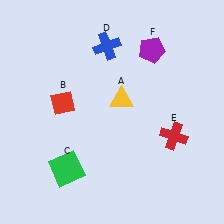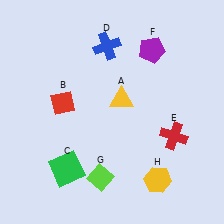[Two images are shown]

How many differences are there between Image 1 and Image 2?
There are 2 differences between the two images.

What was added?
A lime diamond (G), a yellow hexagon (H) were added in Image 2.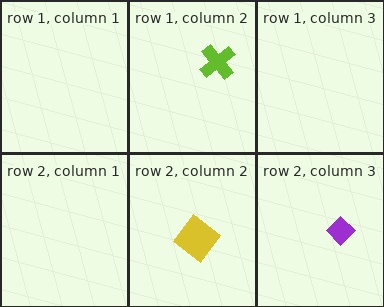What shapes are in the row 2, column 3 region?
The purple diamond.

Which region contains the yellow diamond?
The row 2, column 2 region.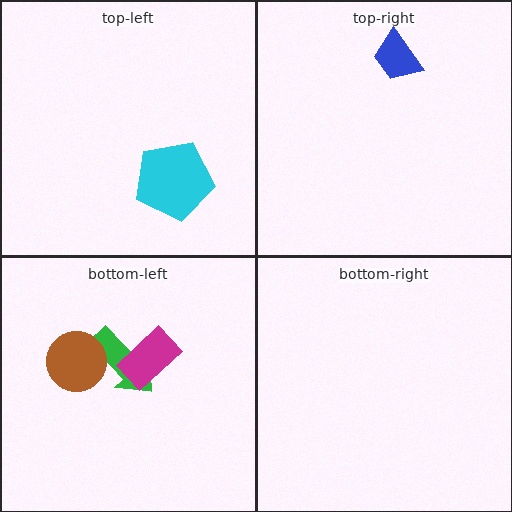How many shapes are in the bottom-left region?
3.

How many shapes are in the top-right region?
1.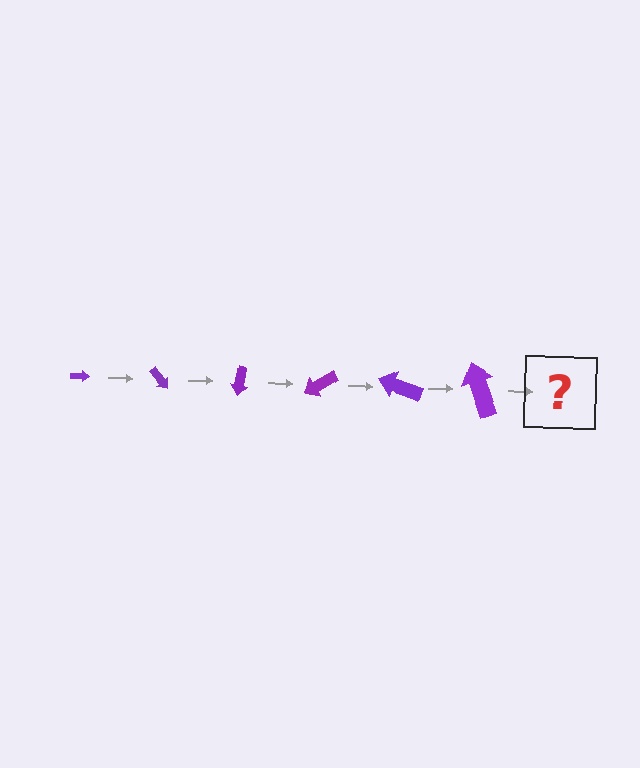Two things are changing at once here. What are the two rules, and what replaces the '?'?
The two rules are that the arrow grows larger each step and it rotates 50 degrees each step. The '?' should be an arrow, larger than the previous one and rotated 300 degrees from the start.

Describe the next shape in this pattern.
It should be an arrow, larger than the previous one and rotated 300 degrees from the start.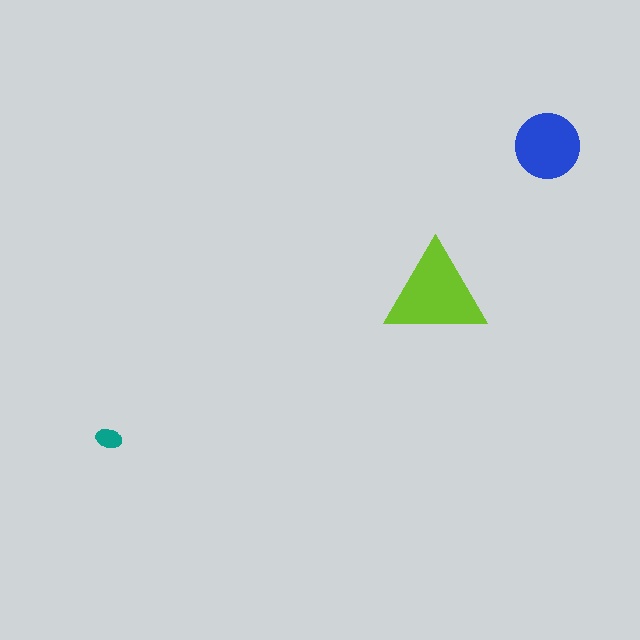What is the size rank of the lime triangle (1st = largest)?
1st.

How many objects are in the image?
There are 3 objects in the image.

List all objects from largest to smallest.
The lime triangle, the blue circle, the teal ellipse.